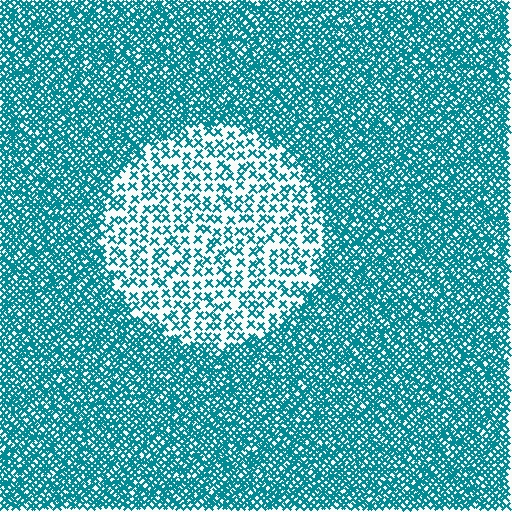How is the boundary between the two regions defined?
The boundary is defined by a change in element density (approximately 2.6x ratio). All elements are the same color, size, and shape.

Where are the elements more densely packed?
The elements are more densely packed outside the circle boundary.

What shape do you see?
I see a circle.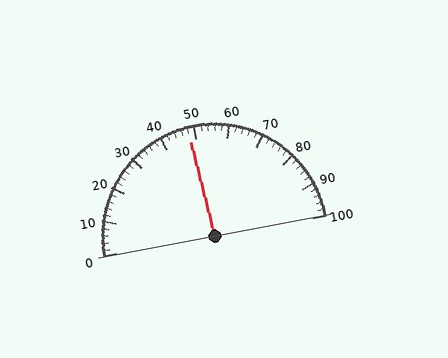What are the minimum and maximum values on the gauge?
The gauge ranges from 0 to 100.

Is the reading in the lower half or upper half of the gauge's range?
The reading is in the lower half of the range (0 to 100).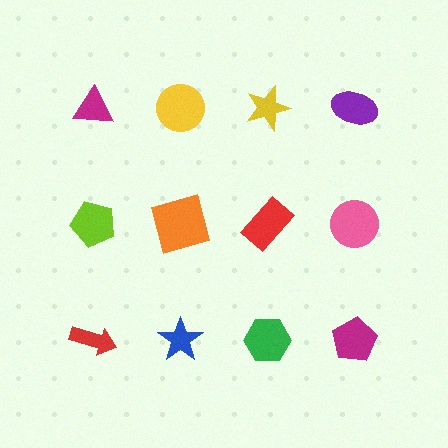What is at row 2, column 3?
A red rectangle.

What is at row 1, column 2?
A yellow circle.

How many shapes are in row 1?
4 shapes.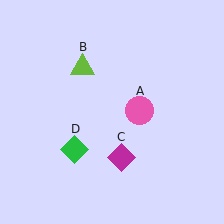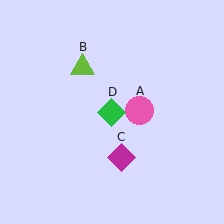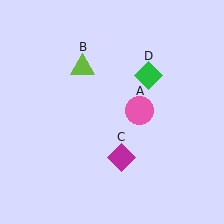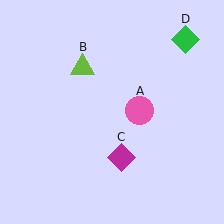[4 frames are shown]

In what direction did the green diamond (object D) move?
The green diamond (object D) moved up and to the right.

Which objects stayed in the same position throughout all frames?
Pink circle (object A) and lime triangle (object B) and magenta diamond (object C) remained stationary.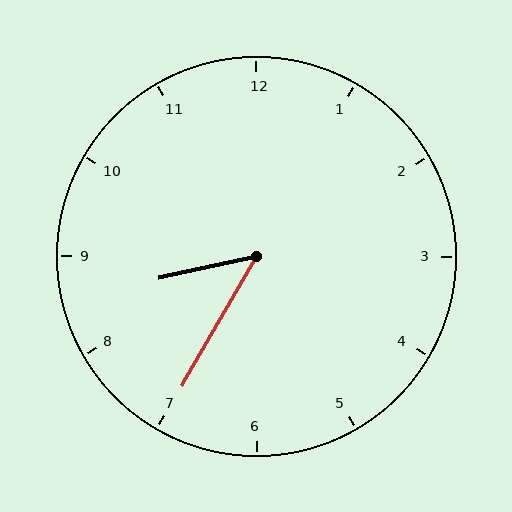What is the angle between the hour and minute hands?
Approximately 48 degrees.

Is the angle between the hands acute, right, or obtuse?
It is acute.